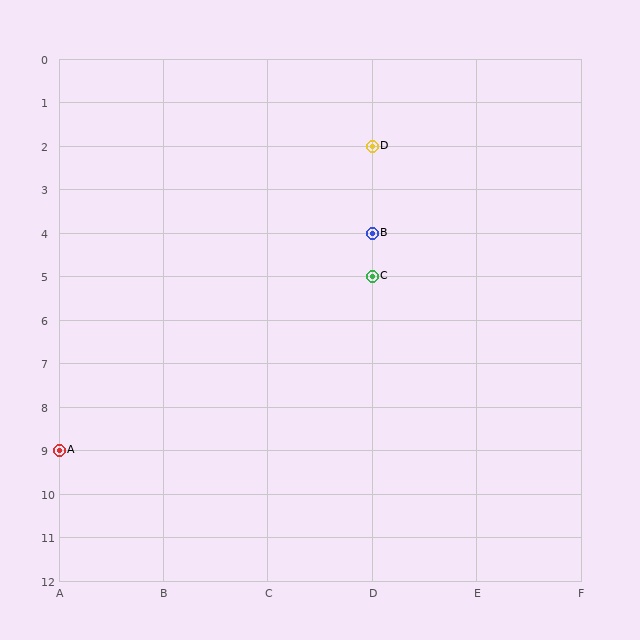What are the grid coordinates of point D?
Point D is at grid coordinates (D, 2).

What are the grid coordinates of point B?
Point B is at grid coordinates (D, 4).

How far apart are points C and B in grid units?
Points C and B are 1 row apart.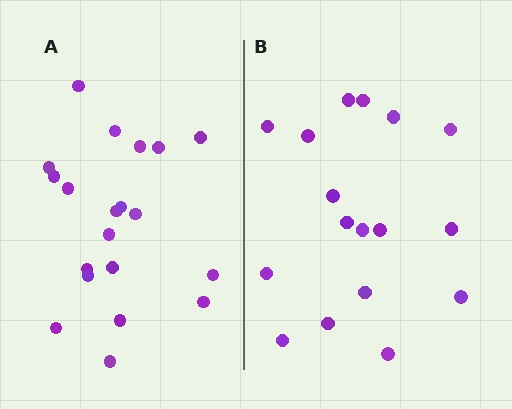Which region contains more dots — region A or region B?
Region A (the left region) has more dots.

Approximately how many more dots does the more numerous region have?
Region A has just a few more — roughly 2 or 3 more dots than region B.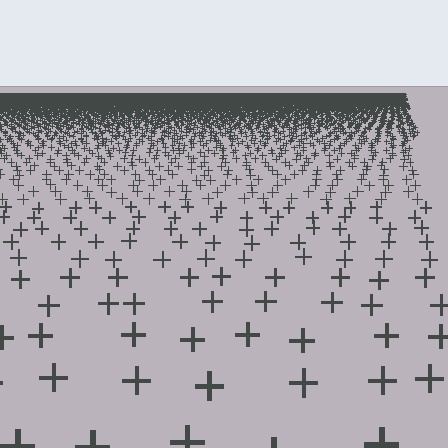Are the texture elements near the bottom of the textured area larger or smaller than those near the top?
Larger. Near the bottom, elements are closer to the viewer and appear at a bigger on-screen size.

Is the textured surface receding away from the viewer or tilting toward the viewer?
The surface is receding away from the viewer. Texture elements get smaller and denser toward the top.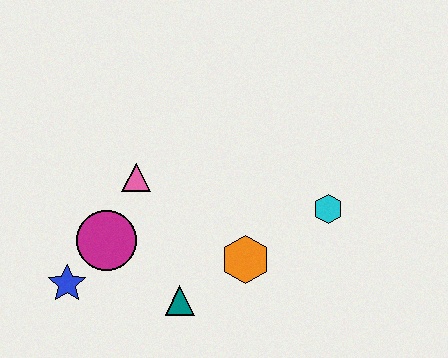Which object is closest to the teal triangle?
The orange hexagon is closest to the teal triangle.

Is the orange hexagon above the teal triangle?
Yes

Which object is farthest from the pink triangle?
The cyan hexagon is farthest from the pink triangle.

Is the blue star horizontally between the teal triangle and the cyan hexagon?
No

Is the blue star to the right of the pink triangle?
No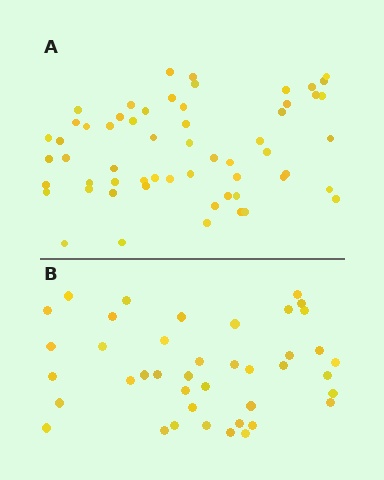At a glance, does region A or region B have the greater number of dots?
Region A (the top region) has more dots.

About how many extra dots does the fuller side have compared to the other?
Region A has approximately 15 more dots than region B.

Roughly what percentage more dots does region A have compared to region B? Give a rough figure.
About 40% more.